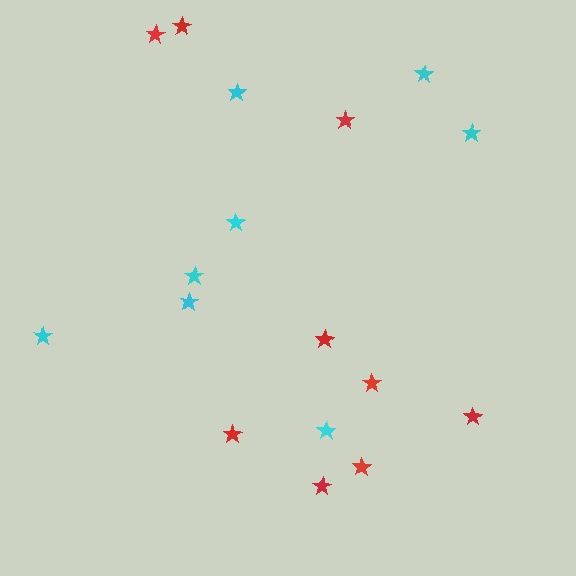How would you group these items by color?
There are 2 groups: one group of cyan stars (8) and one group of red stars (9).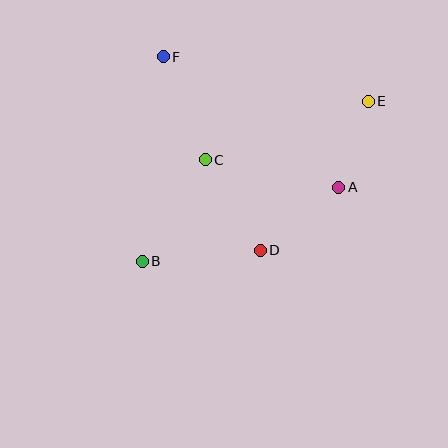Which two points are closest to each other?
Points A and E are closest to each other.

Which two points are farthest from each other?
Points B and E are farthest from each other.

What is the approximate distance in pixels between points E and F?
The distance between E and F is approximately 210 pixels.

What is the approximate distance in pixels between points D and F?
The distance between D and F is approximately 216 pixels.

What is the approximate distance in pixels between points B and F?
The distance between B and F is approximately 205 pixels.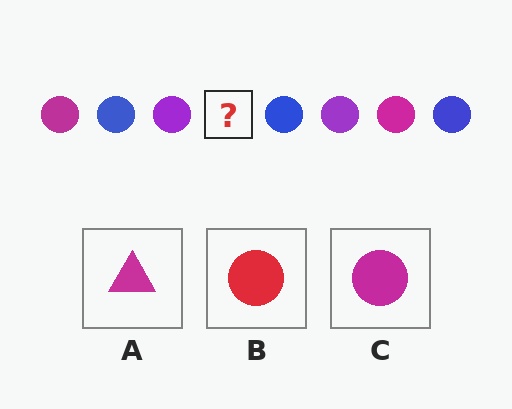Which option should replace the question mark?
Option C.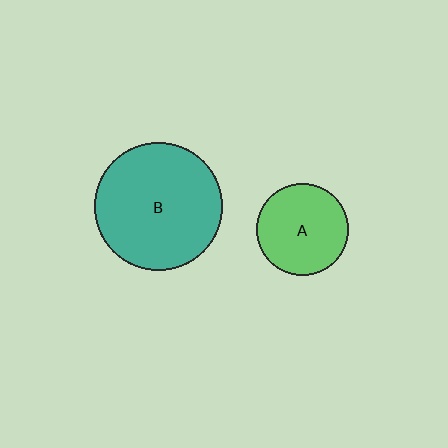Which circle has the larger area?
Circle B (teal).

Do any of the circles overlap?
No, none of the circles overlap.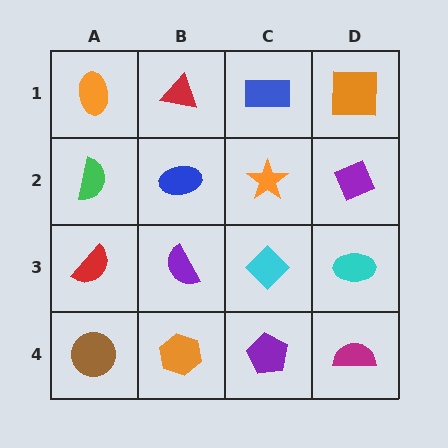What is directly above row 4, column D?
A cyan ellipse.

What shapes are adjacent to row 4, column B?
A purple semicircle (row 3, column B), a brown circle (row 4, column A), a purple pentagon (row 4, column C).